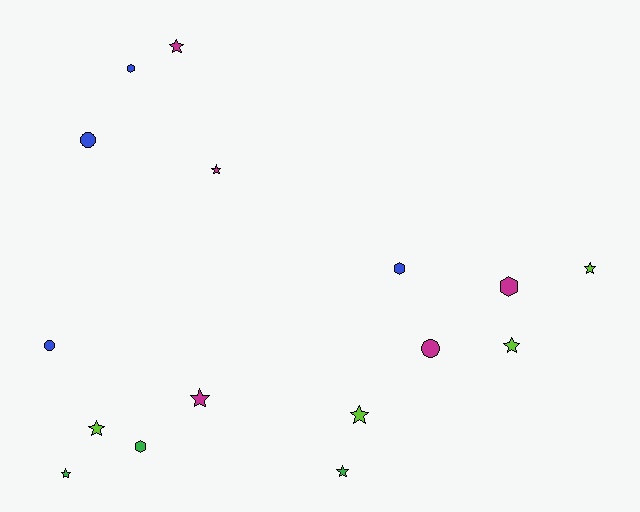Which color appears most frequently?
Magenta, with 5 objects.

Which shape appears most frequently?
Star, with 9 objects.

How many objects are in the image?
There are 16 objects.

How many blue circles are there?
There are 2 blue circles.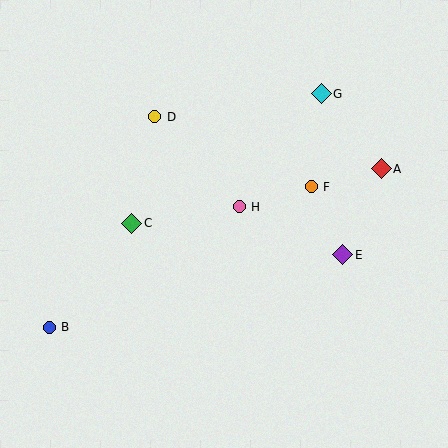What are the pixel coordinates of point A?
Point A is at (381, 169).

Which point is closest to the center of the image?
Point H at (239, 207) is closest to the center.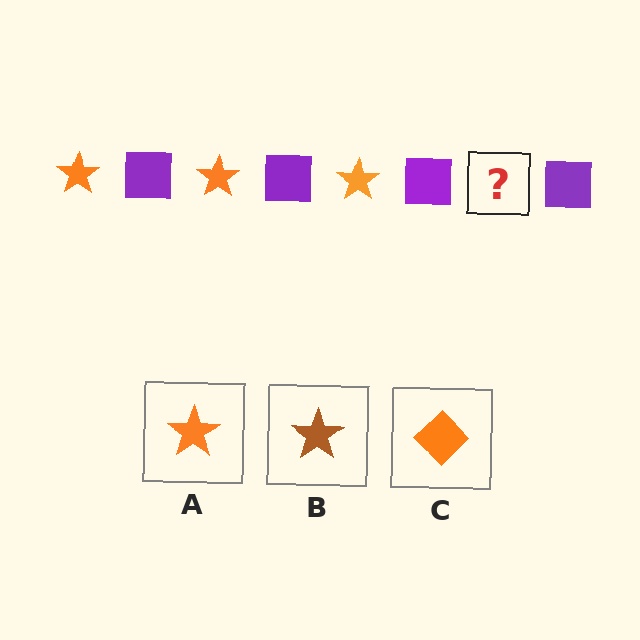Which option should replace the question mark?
Option A.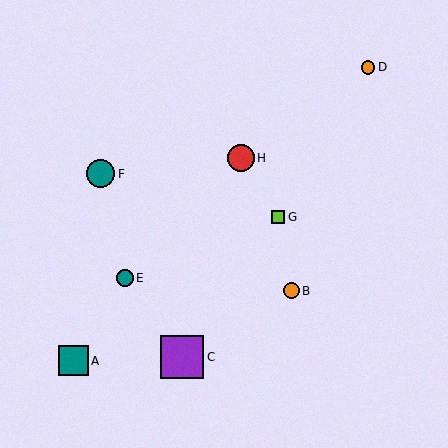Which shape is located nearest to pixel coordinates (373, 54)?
The orange circle (labeled D) at (368, 67) is nearest to that location.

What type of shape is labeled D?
Shape D is an orange circle.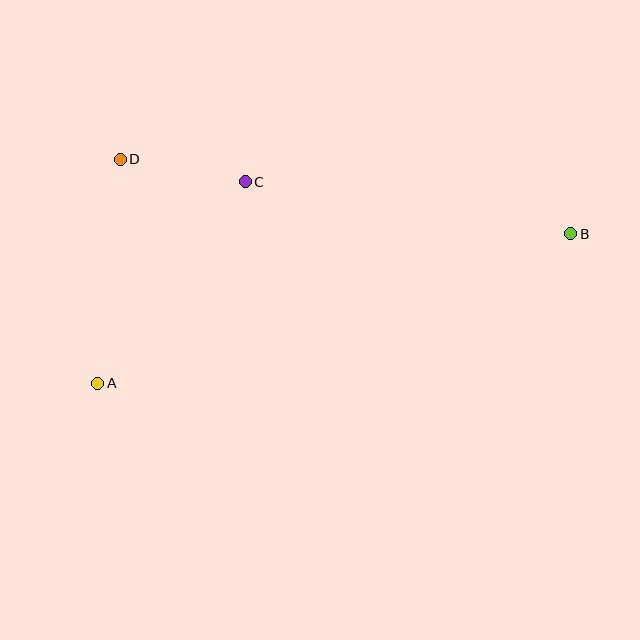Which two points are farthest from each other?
Points A and B are farthest from each other.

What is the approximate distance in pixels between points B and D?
The distance between B and D is approximately 457 pixels.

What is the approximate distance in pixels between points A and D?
The distance between A and D is approximately 225 pixels.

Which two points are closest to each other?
Points C and D are closest to each other.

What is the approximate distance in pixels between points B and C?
The distance between B and C is approximately 330 pixels.